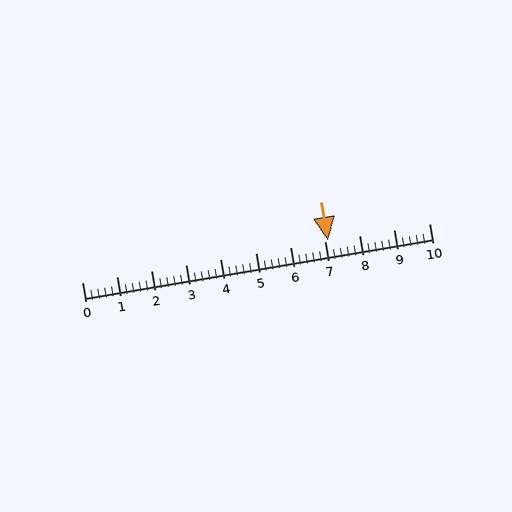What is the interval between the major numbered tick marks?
The major tick marks are spaced 1 units apart.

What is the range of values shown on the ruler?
The ruler shows values from 0 to 10.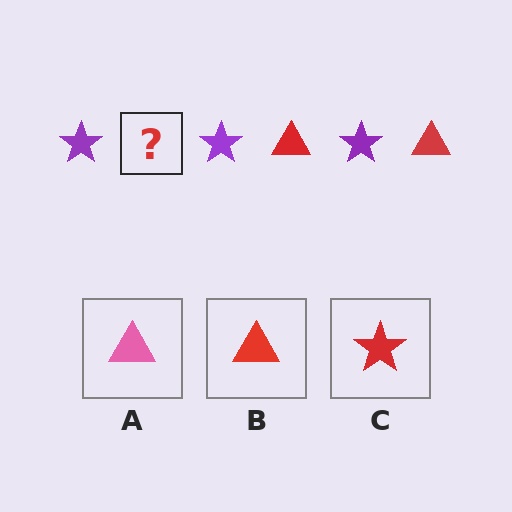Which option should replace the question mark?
Option B.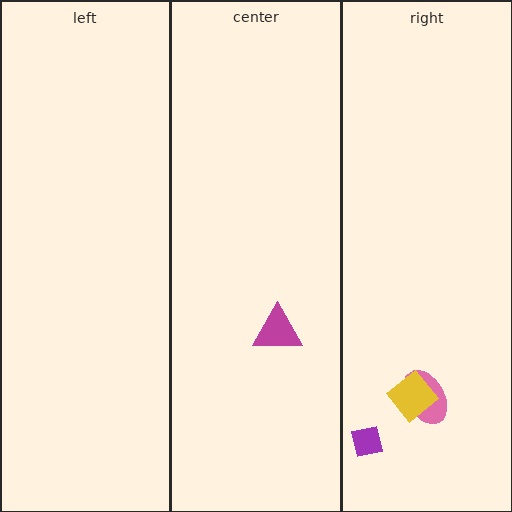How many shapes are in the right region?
3.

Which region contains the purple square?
The right region.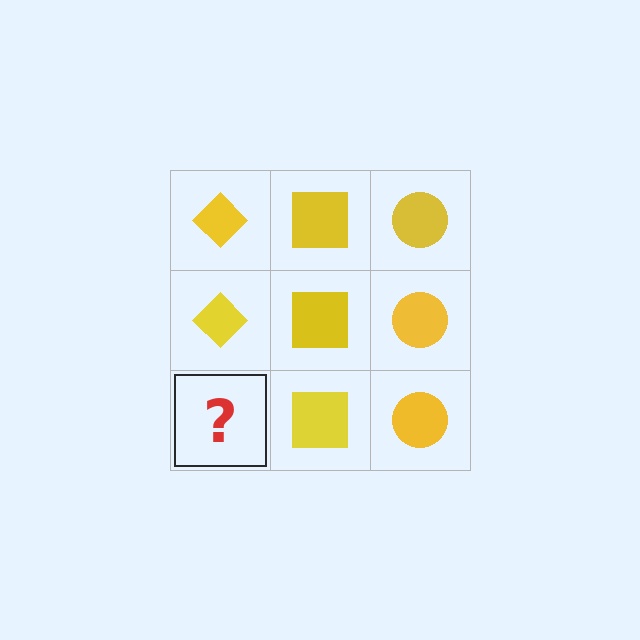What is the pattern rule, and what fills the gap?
The rule is that each column has a consistent shape. The gap should be filled with a yellow diamond.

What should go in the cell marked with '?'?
The missing cell should contain a yellow diamond.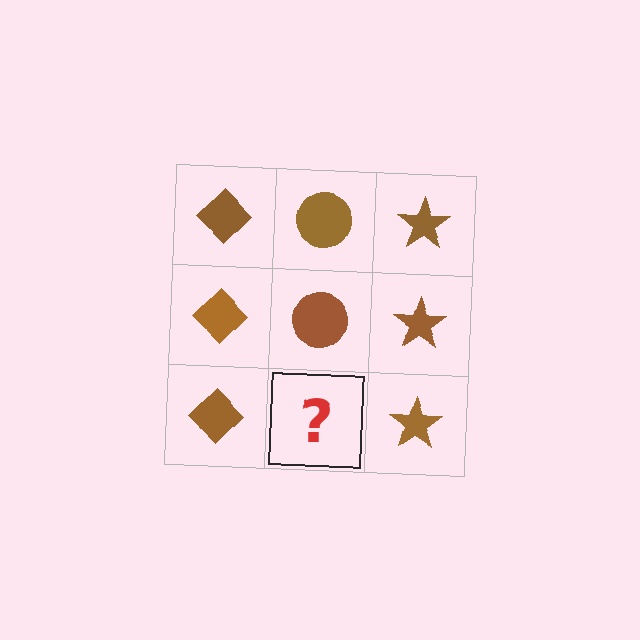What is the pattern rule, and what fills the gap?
The rule is that each column has a consistent shape. The gap should be filled with a brown circle.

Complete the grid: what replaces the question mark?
The question mark should be replaced with a brown circle.